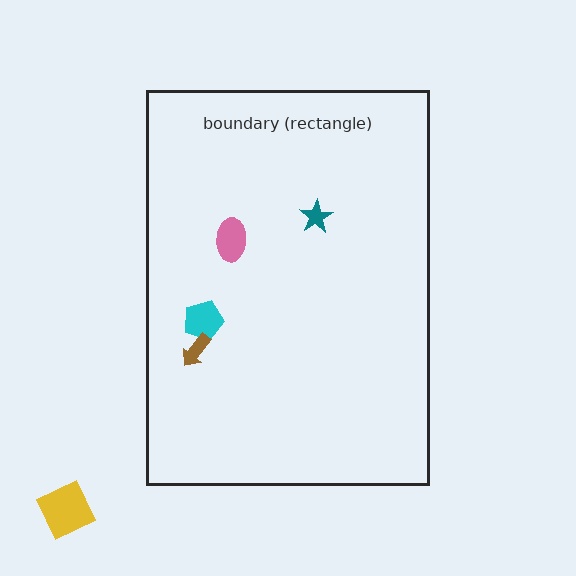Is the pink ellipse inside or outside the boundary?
Inside.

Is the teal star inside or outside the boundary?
Inside.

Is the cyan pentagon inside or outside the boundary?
Inside.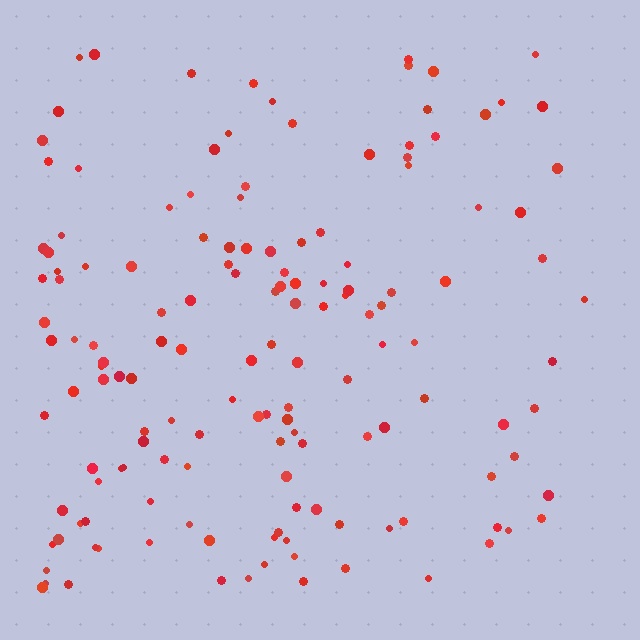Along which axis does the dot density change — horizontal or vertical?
Horizontal.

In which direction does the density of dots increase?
From right to left, with the left side densest.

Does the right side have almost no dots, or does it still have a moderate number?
Still a moderate number, just noticeably fewer than the left.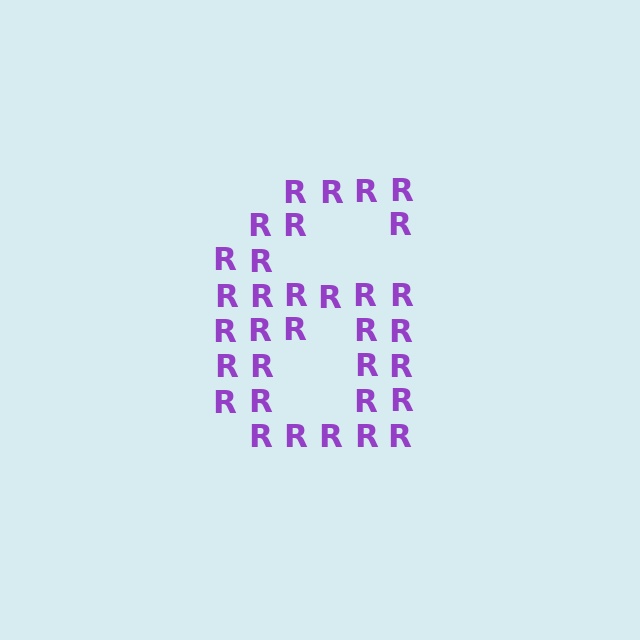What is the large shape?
The large shape is the digit 6.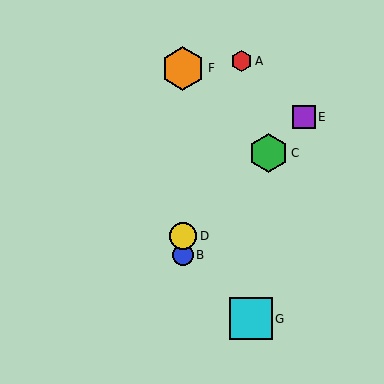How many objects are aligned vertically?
3 objects (B, D, F) are aligned vertically.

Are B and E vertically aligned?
No, B is at x≈183 and E is at x≈304.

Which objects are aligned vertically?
Objects B, D, F are aligned vertically.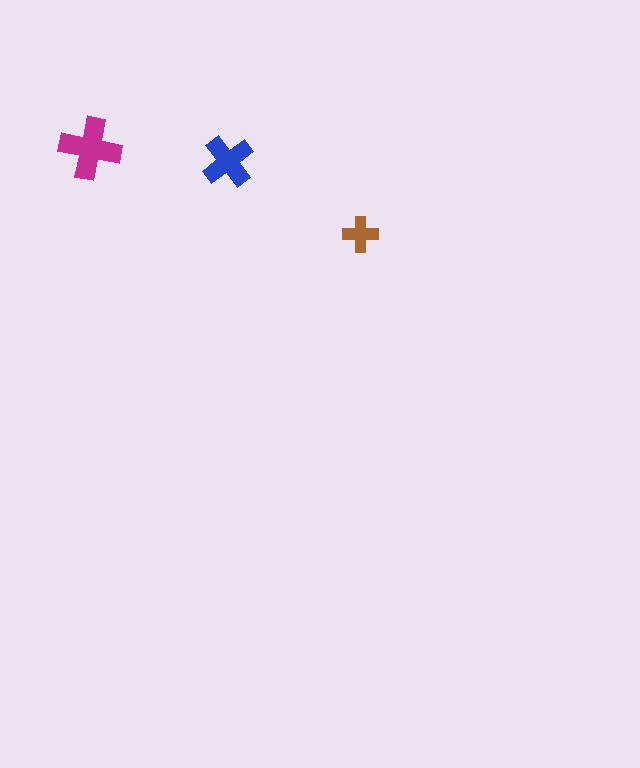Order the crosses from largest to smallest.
the magenta one, the blue one, the brown one.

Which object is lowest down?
The brown cross is bottommost.